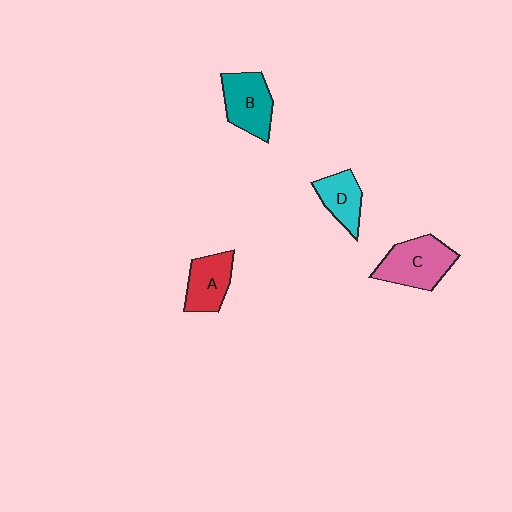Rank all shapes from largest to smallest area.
From largest to smallest: C (pink), B (teal), A (red), D (cyan).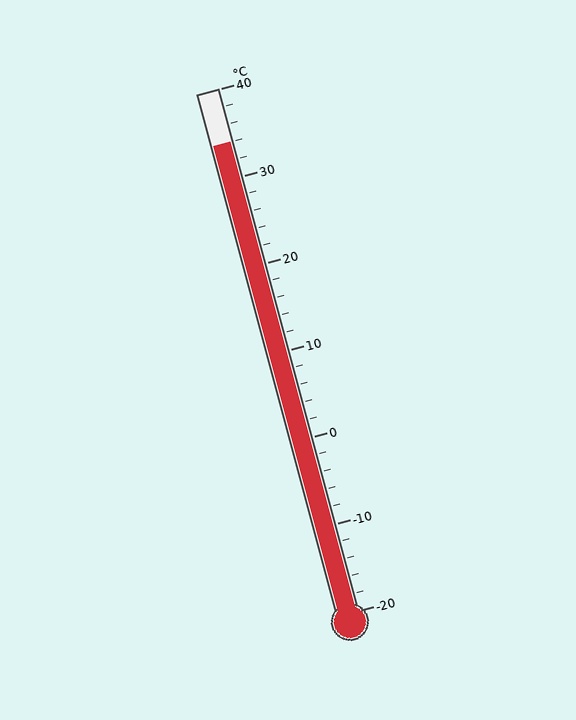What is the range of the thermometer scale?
The thermometer scale ranges from -20°C to 40°C.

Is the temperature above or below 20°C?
The temperature is above 20°C.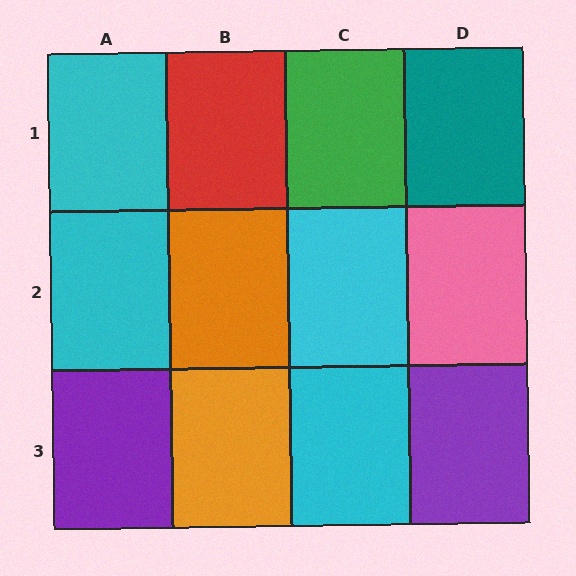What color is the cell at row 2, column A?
Cyan.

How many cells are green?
1 cell is green.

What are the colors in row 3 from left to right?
Purple, orange, cyan, purple.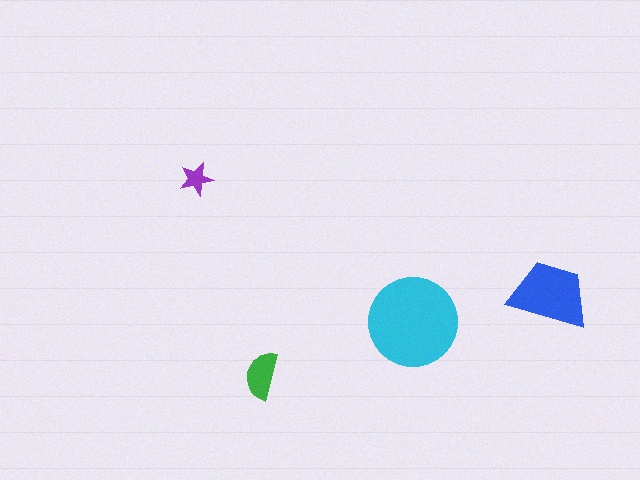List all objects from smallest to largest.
The purple star, the green semicircle, the blue trapezoid, the cyan circle.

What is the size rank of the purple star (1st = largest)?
4th.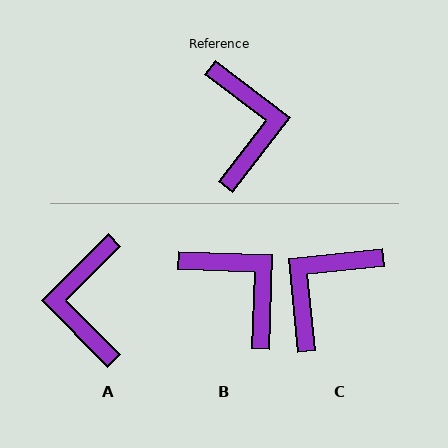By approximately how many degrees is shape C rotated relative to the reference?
Approximately 133 degrees counter-clockwise.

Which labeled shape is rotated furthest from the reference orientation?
A, about 172 degrees away.